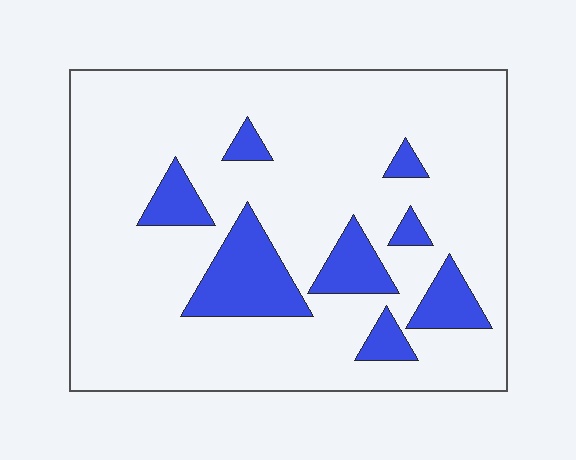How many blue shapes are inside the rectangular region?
8.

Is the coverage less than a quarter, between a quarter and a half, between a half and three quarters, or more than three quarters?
Less than a quarter.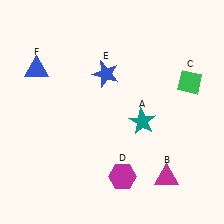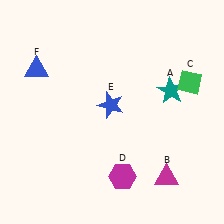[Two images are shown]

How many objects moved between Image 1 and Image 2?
2 objects moved between the two images.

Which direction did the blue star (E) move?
The blue star (E) moved down.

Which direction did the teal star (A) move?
The teal star (A) moved up.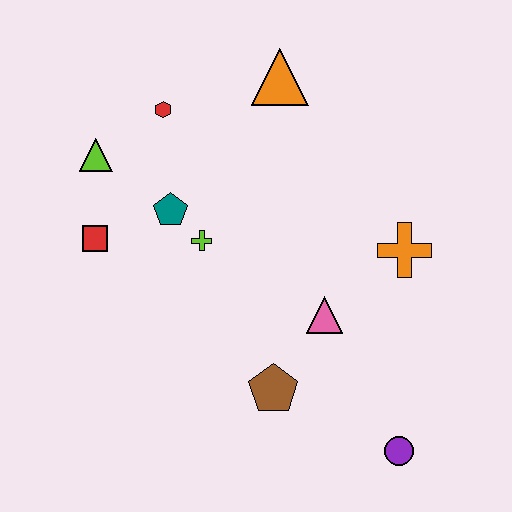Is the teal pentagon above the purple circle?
Yes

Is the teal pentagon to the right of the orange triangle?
No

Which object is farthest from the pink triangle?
The lime triangle is farthest from the pink triangle.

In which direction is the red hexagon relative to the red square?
The red hexagon is above the red square.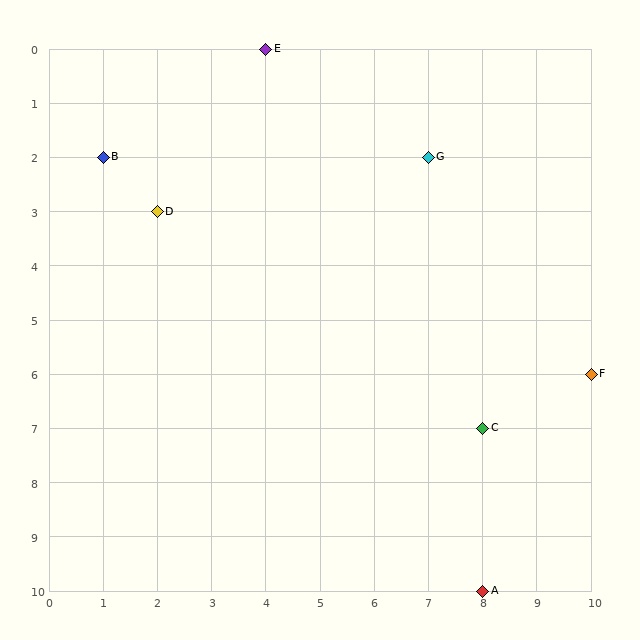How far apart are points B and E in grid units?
Points B and E are 3 columns and 2 rows apart (about 3.6 grid units diagonally).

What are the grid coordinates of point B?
Point B is at grid coordinates (1, 2).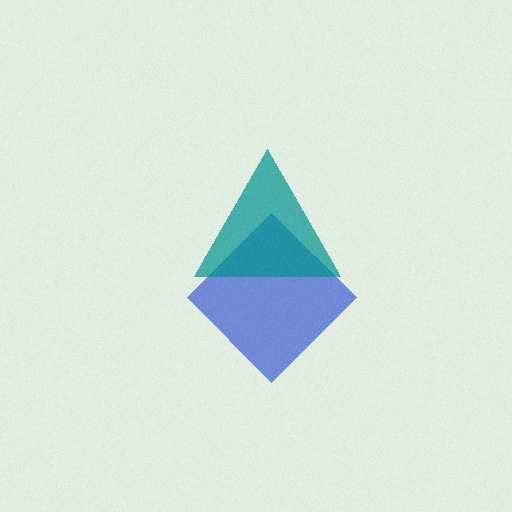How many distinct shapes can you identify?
There are 2 distinct shapes: a blue diamond, a teal triangle.